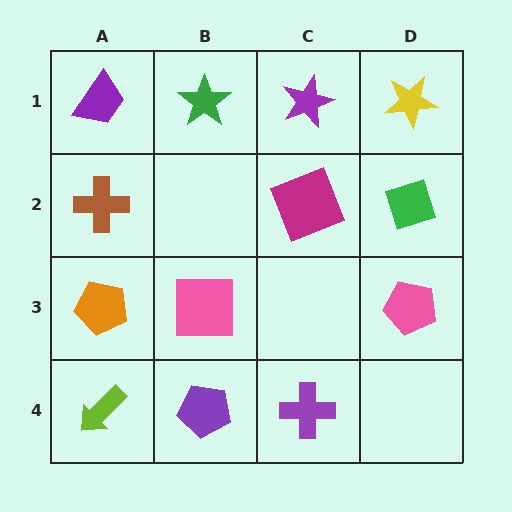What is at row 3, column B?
A pink square.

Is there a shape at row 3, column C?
No, that cell is empty.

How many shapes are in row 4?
3 shapes.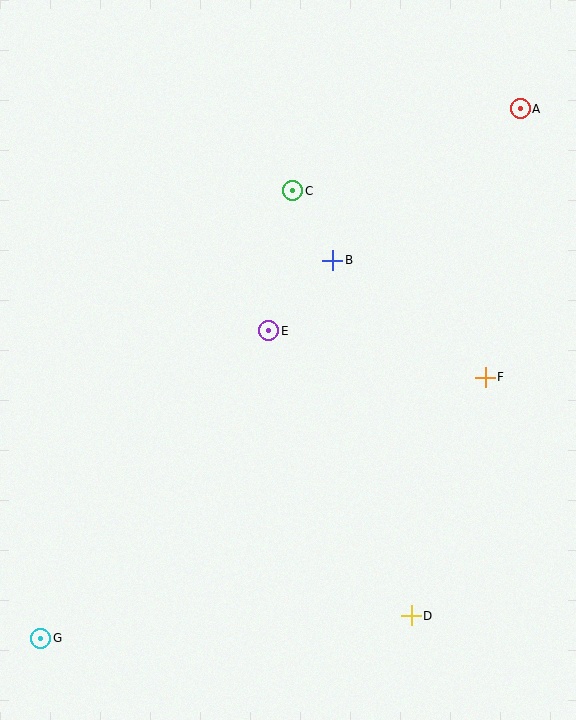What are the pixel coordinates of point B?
Point B is at (333, 260).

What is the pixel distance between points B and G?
The distance between B and G is 477 pixels.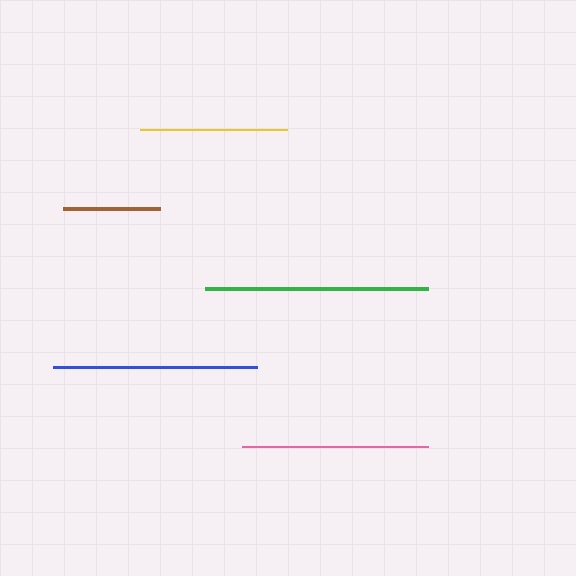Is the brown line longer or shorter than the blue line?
The blue line is longer than the brown line.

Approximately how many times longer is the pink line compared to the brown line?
The pink line is approximately 1.9 times the length of the brown line.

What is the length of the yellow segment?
The yellow segment is approximately 147 pixels long.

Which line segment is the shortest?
The brown line is the shortest at approximately 97 pixels.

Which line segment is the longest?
The green line is the longest at approximately 223 pixels.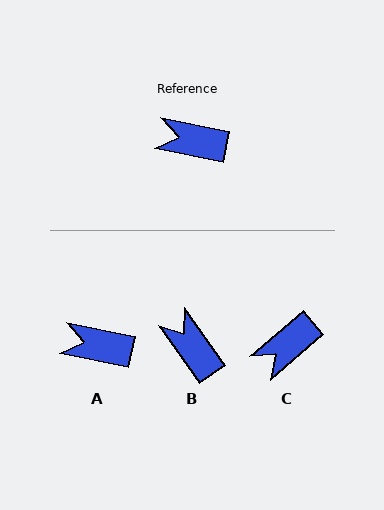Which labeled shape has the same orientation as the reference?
A.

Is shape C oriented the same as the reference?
No, it is off by about 52 degrees.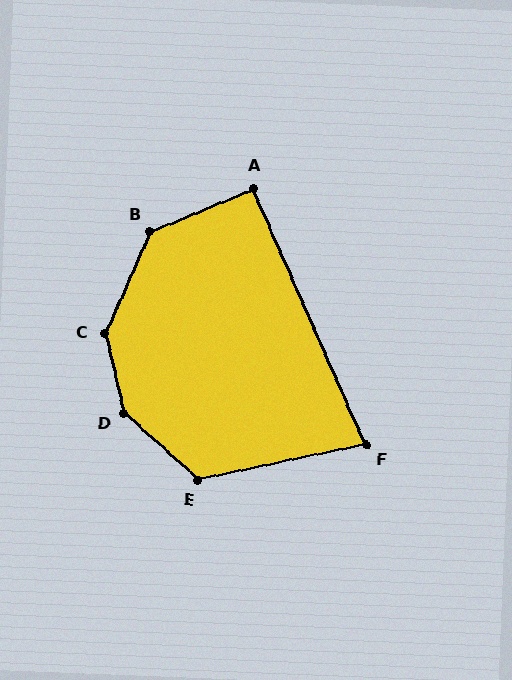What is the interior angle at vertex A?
Approximately 91 degrees (approximately right).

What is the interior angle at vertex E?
Approximately 126 degrees (obtuse).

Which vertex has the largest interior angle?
D, at approximately 145 degrees.